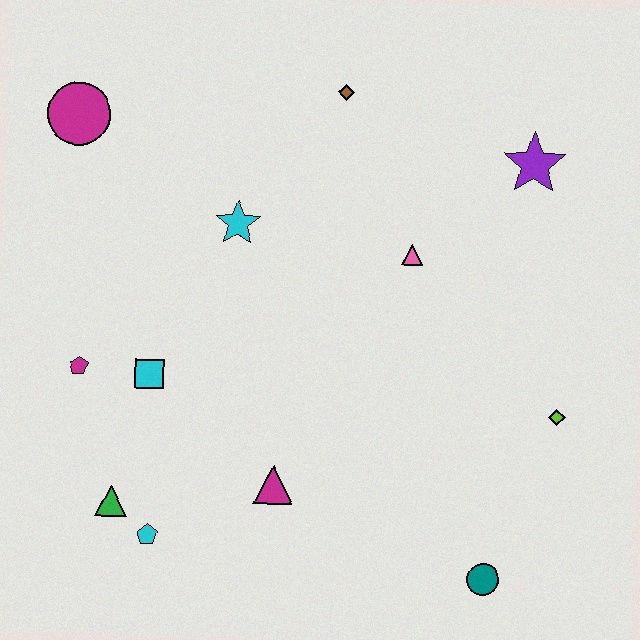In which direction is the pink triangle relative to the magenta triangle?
The pink triangle is above the magenta triangle.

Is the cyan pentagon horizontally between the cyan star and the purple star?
No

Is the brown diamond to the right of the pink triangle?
No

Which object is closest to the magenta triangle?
The cyan pentagon is closest to the magenta triangle.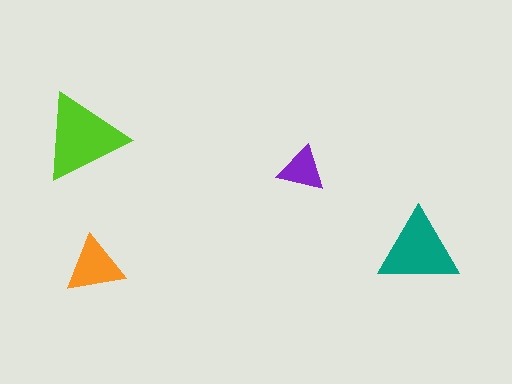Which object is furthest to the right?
The teal triangle is rightmost.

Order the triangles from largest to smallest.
the lime one, the teal one, the orange one, the purple one.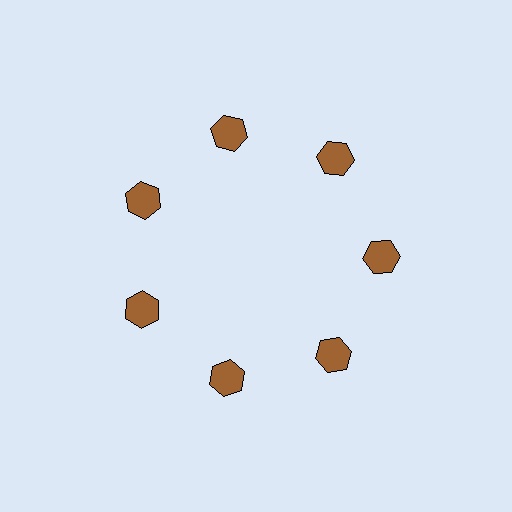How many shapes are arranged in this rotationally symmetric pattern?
There are 7 shapes, arranged in 7 groups of 1.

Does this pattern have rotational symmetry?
Yes, this pattern has 7-fold rotational symmetry. It looks the same after rotating 51 degrees around the center.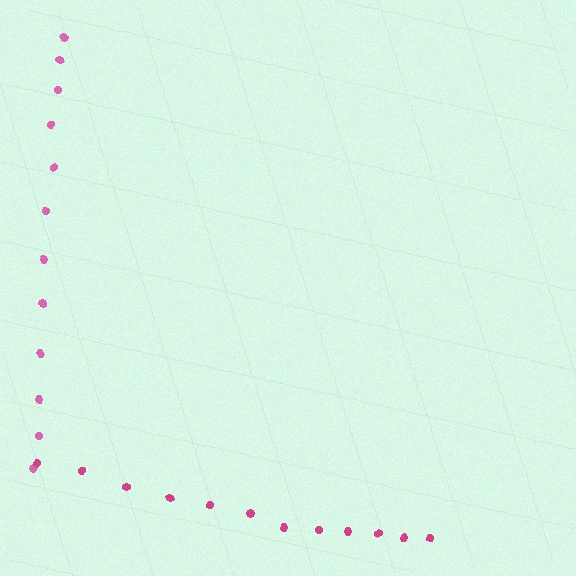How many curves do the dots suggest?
There are 2 distinct paths.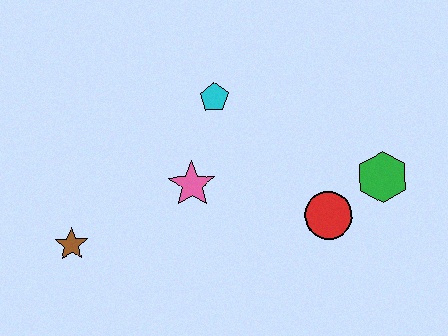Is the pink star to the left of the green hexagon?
Yes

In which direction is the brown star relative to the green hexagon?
The brown star is to the left of the green hexagon.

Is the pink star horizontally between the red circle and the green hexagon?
No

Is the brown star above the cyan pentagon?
No